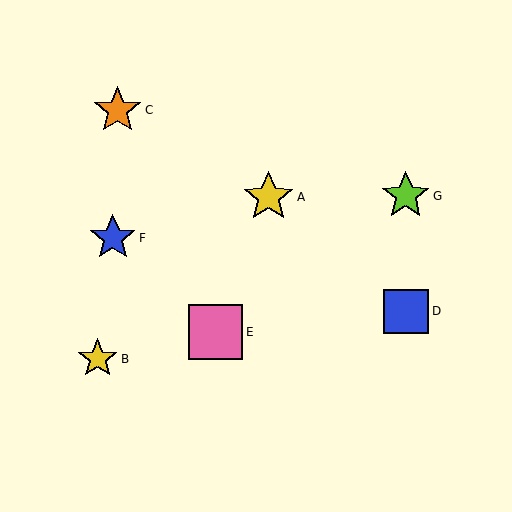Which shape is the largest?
The pink square (labeled E) is the largest.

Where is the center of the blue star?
The center of the blue star is at (113, 238).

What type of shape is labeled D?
Shape D is a blue square.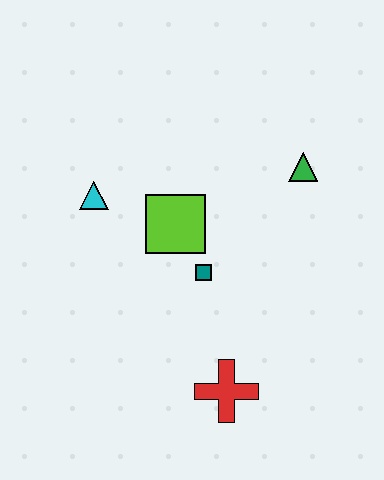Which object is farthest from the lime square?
The red cross is farthest from the lime square.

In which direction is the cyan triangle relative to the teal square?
The cyan triangle is to the left of the teal square.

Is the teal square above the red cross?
Yes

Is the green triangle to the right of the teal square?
Yes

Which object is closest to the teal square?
The lime square is closest to the teal square.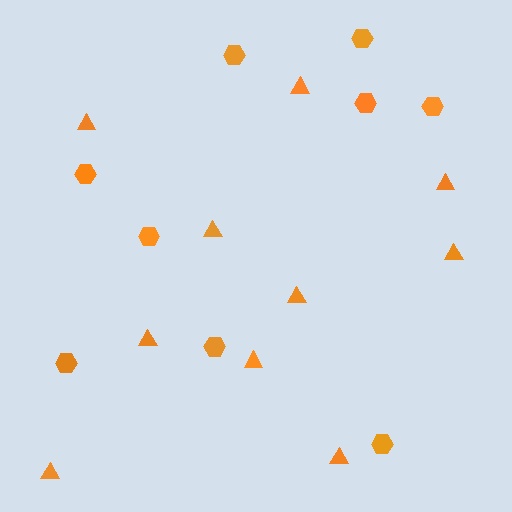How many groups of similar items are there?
There are 2 groups: one group of triangles (10) and one group of hexagons (9).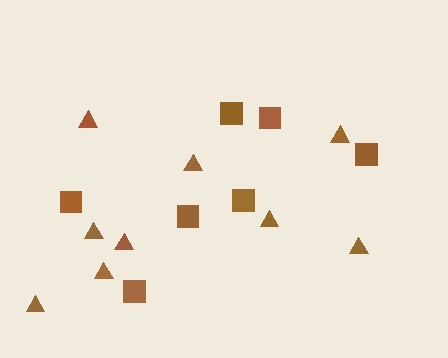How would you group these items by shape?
There are 2 groups: one group of squares (7) and one group of triangles (9).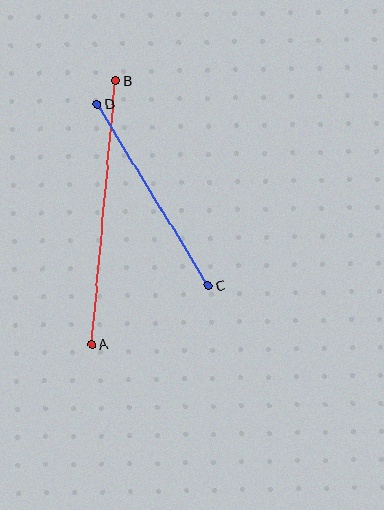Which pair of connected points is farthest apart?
Points A and B are farthest apart.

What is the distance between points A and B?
The distance is approximately 265 pixels.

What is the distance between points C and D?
The distance is approximately 212 pixels.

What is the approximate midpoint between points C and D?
The midpoint is at approximately (153, 195) pixels.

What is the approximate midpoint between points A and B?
The midpoint is at approximately (104, 213) pixels.